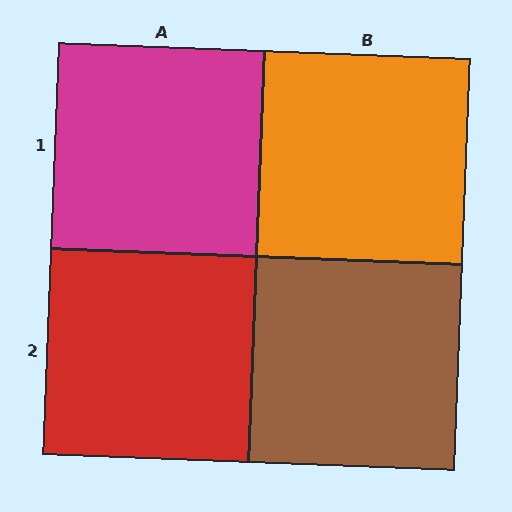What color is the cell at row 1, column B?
Orange.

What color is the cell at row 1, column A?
Magenta.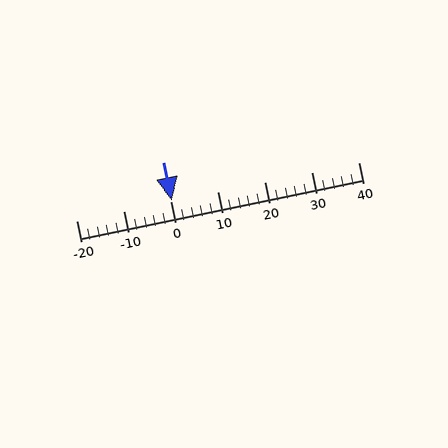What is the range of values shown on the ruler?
The ruler shows values from -20 to 40.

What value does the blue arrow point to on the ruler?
The blue arrow points to approximately 0.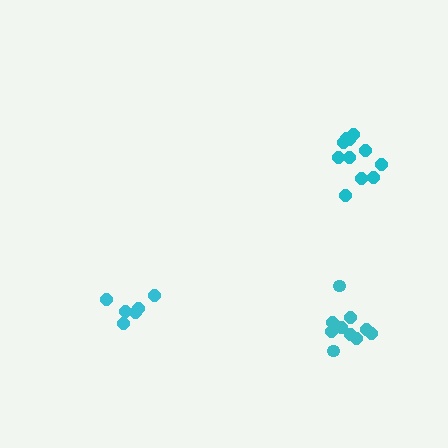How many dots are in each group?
Group 1: 10 dots, Group 2: 6 dots, Group 3: 11 dots (27 total).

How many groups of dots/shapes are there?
There are 3 groups.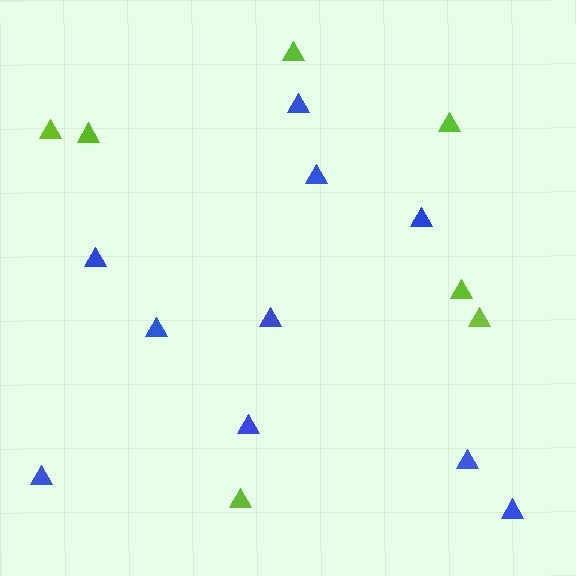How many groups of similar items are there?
There are 2 groups: one group of lime triangles (7) and one group of blue triangles (10).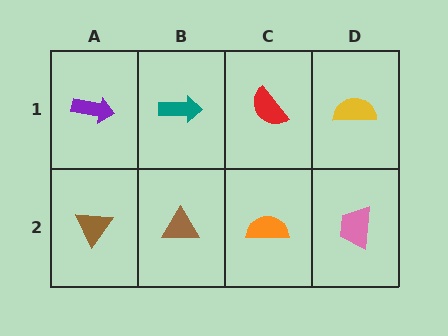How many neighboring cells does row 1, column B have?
3.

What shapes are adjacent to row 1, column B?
A brown triangle (row 2, column B), a purple arrow (row 1, column A), a red semicircle (row 1, column C).